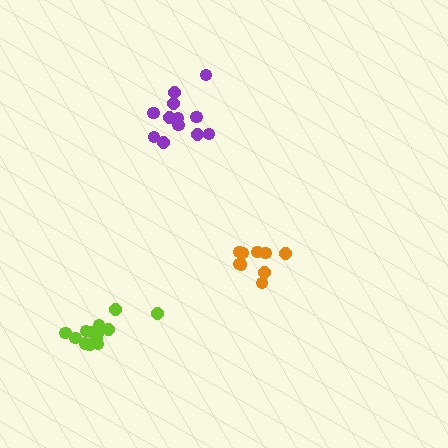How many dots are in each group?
Group 1: 9 dots, Group 2: 12 dots, Group 3: 14 dots (35 total).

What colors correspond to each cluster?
The clusters are colored: orange, purple, lime.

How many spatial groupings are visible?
There are 3 spatial groupings.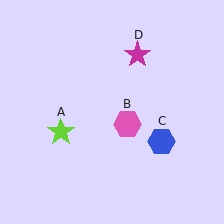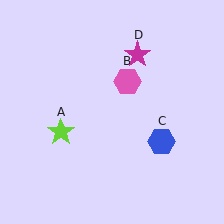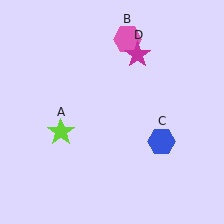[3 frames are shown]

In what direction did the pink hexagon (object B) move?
The pink hexagon (object B) moved up.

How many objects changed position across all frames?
1 object changed position: pink hexagon (object B).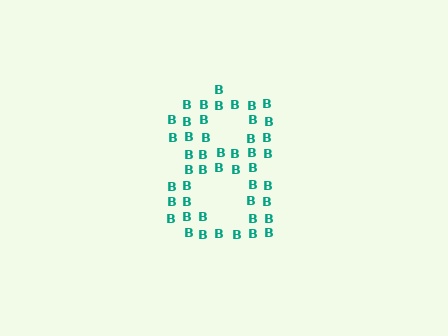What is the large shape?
The large shape is the digit 8.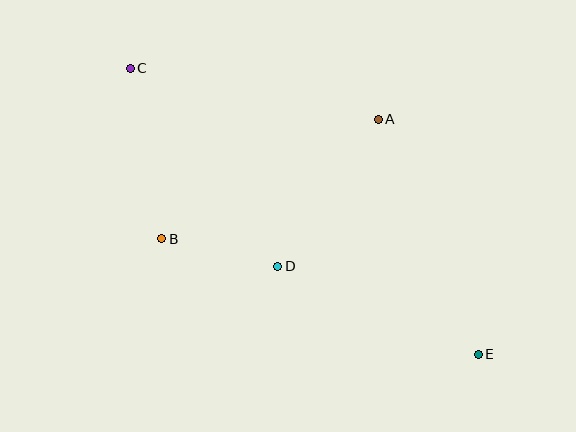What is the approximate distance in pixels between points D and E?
The distance between D and E is approximately 219 pixels.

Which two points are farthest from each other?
Points C and E are farthest from each other.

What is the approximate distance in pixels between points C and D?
The distance between C and D is approximately 247 pixels.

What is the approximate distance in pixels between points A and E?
The distance between A and E is approximately 255 pixels.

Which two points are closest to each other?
Points B and D are closest to each other.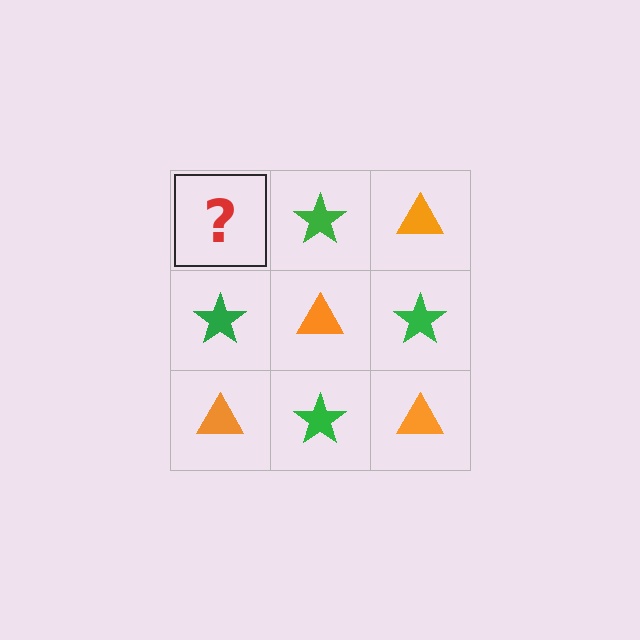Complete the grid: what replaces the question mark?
The question mark should be replaced with an orange triangle.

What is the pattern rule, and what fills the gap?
The rule is that it alternates orange triangle and green star in a checkerboard pattern. The gap should be filled with an orange triangle.